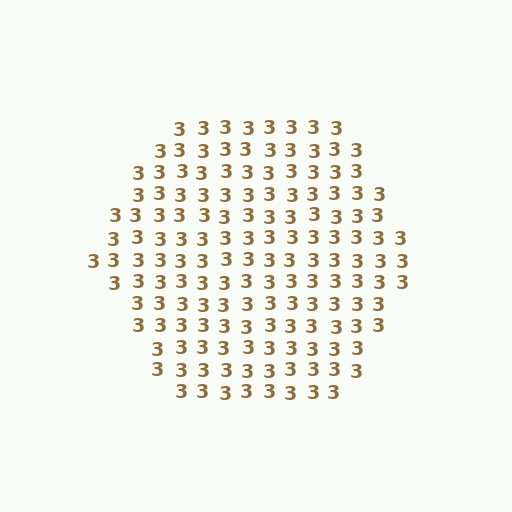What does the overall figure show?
The overall figure shows a hexagon.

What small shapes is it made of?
It is made of small digit 3's.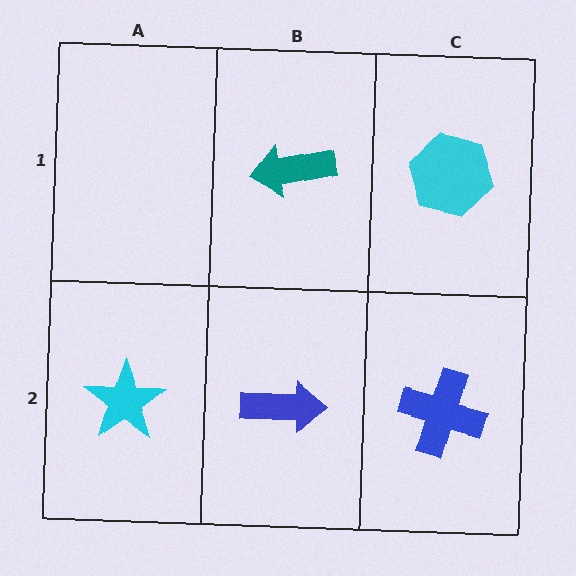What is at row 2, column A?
A cyan star.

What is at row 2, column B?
A blue arrow.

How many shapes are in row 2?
3 shapes.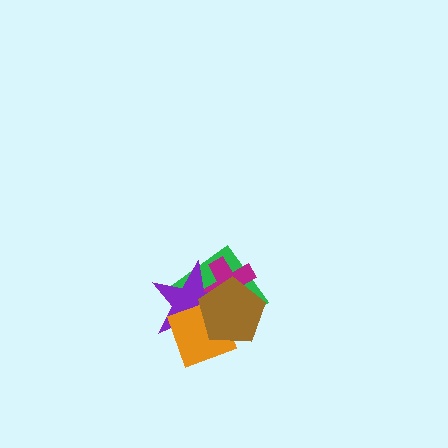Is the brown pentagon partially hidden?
No, no other shape covers it.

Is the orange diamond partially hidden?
Yes, it is partially covered by another shape.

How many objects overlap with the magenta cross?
4 objects overlap with the magenta cross.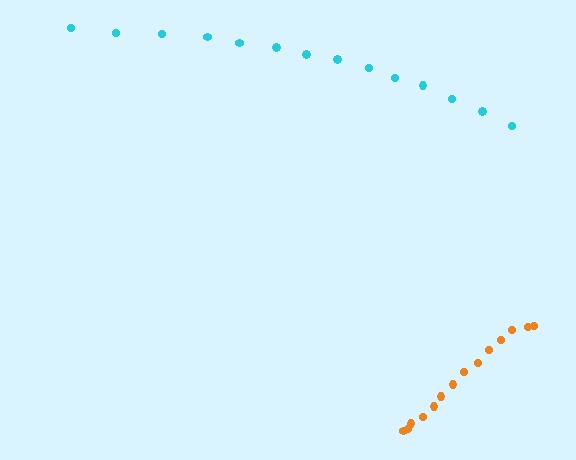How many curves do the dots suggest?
There are 2 distinct paths.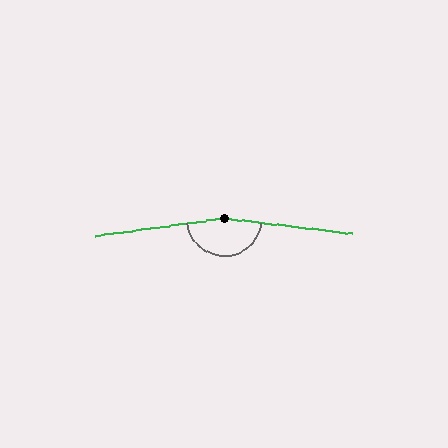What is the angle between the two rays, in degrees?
Approximately 165 degrees.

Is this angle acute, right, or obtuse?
It is obtuse.